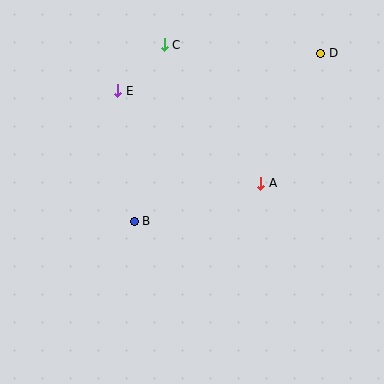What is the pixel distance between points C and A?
The distance between C and A is 169 pixels.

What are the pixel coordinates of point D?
Point D is at (321, 53).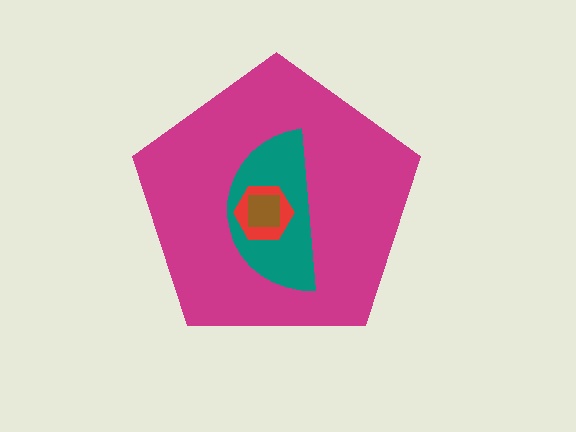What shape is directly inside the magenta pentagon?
The teal semicircle.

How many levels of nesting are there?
4.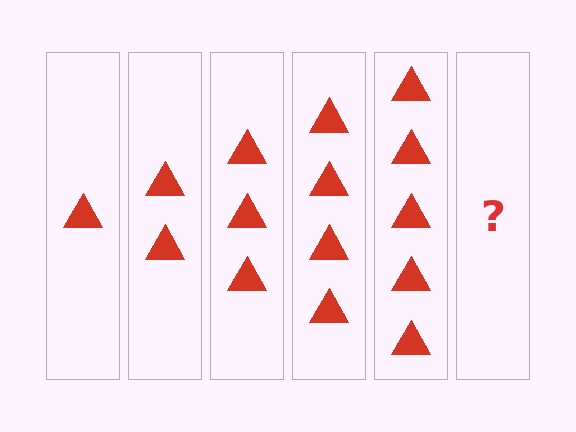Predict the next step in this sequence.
The next step is 6 triangles.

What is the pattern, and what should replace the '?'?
The pattern is that each step adds one more triangle. The '?' should be 6 triangles.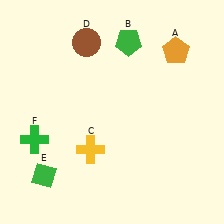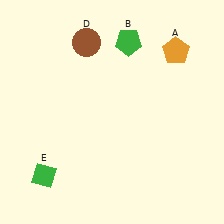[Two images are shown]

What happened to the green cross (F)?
The green cross (F) was removed in Image 2. It was in the bottom-left area of Image 1.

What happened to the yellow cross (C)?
The yellow cross (C) was removed in Image 2. It was in the bottom-left area of Image 1.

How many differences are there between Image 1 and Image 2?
There are 2 differences between the two images.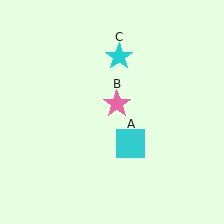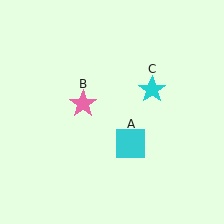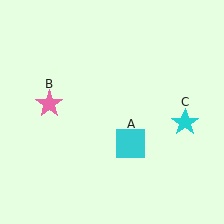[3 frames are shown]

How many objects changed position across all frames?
2 objects changed position: pink star (object B), cyan star (object C).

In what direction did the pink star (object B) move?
The pink star (object B) moved left.